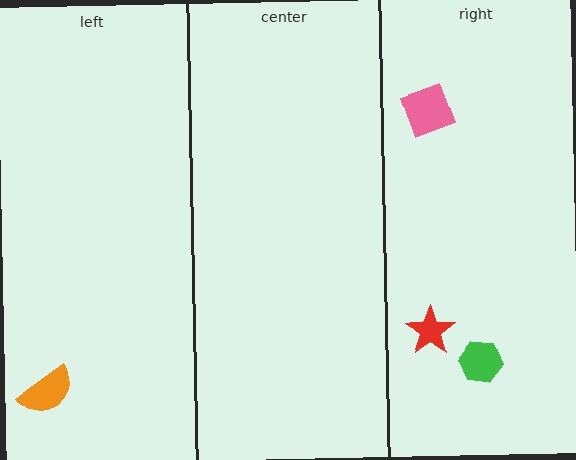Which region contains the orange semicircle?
The left region.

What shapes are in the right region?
The red star, the pink diamond, the green hexagon.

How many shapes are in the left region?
1.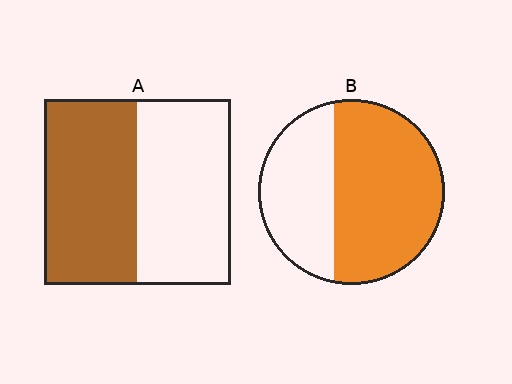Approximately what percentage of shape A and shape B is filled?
A is approximately 50% and B is approximately 60%.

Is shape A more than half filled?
Roughly half.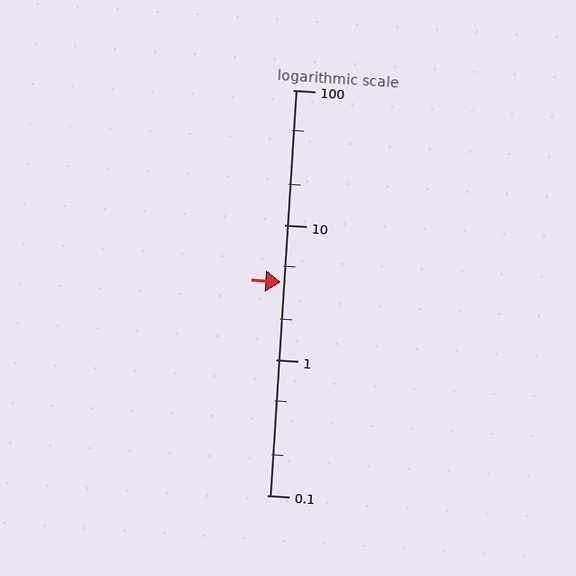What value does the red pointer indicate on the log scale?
The pointer indicates approximately 3.8.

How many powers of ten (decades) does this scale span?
The scale spans 3 decades, from 0.1 to 100.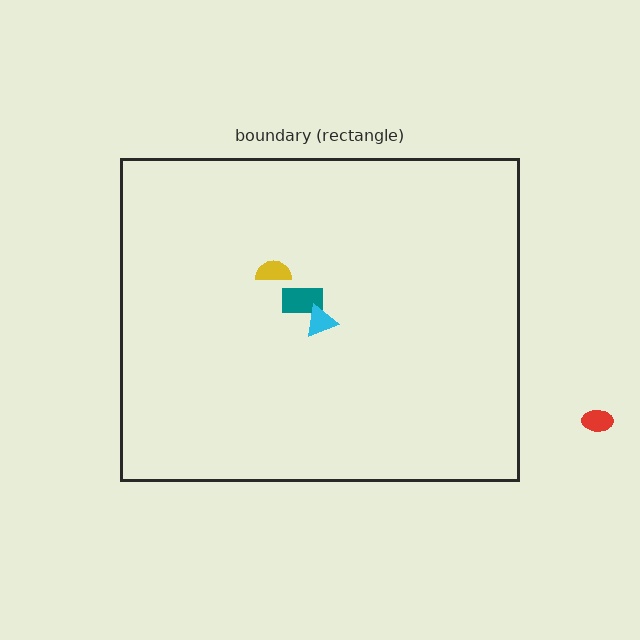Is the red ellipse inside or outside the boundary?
Outside.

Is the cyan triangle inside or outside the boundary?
Inside.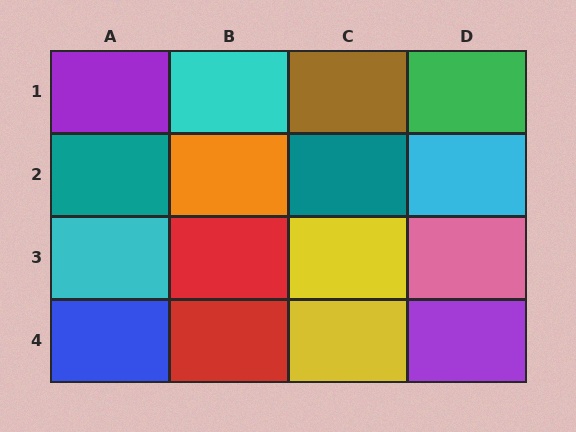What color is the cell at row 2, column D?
Cyan.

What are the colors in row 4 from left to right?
Blue, red, yellow, purple.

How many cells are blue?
1 cell is blue.